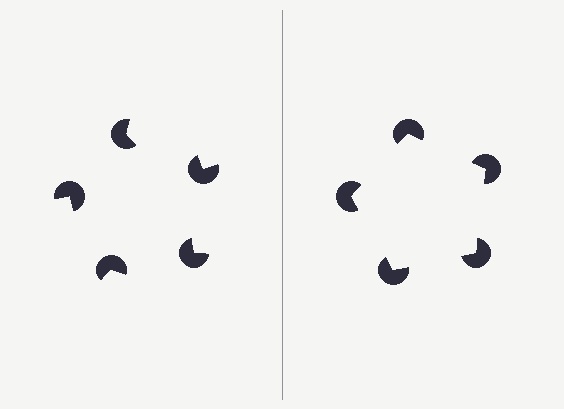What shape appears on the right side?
An illusory pentagon.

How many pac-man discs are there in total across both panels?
10 — 5 on each side.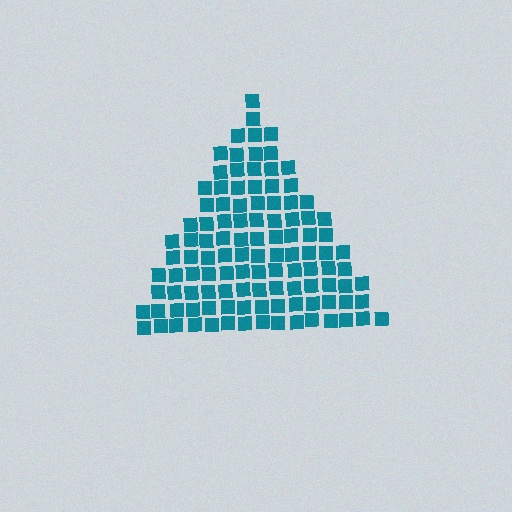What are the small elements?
The small elements are squares.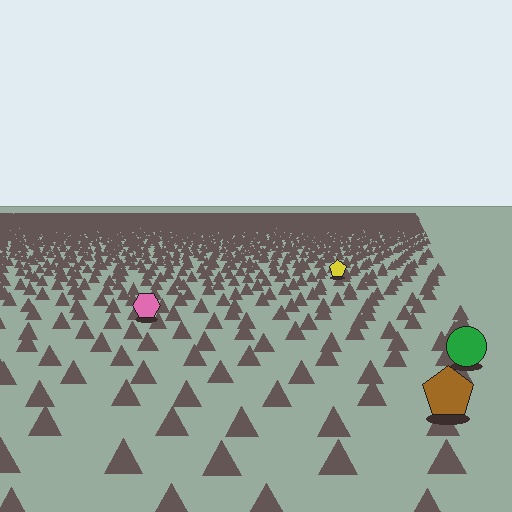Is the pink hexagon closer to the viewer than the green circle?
No. The green circle is closer — you can tell from the texture gradient: the ground texture is coarser near it.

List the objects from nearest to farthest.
From nearest to farthest: the brown pentagon, the green circle, the pink hexagon, the yellow pentagon.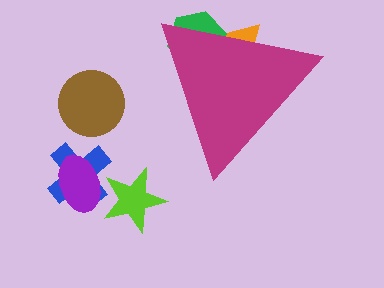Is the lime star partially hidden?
No, the lime star is fully visible.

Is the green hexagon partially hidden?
Yes, the green hexagon is partially hidden behind the magenta triangle.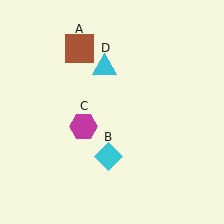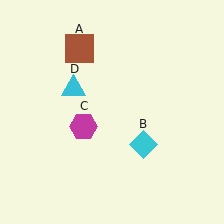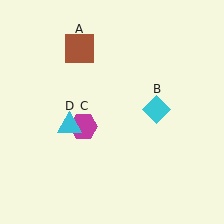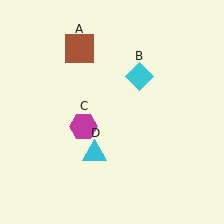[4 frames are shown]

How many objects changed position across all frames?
2 objects changed position: cyan diamond (object B), cyan triangle (object D).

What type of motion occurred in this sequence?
The cyan diamond (object B), cyan triangle (object D) rotated counterclockwise around the center of the scene.